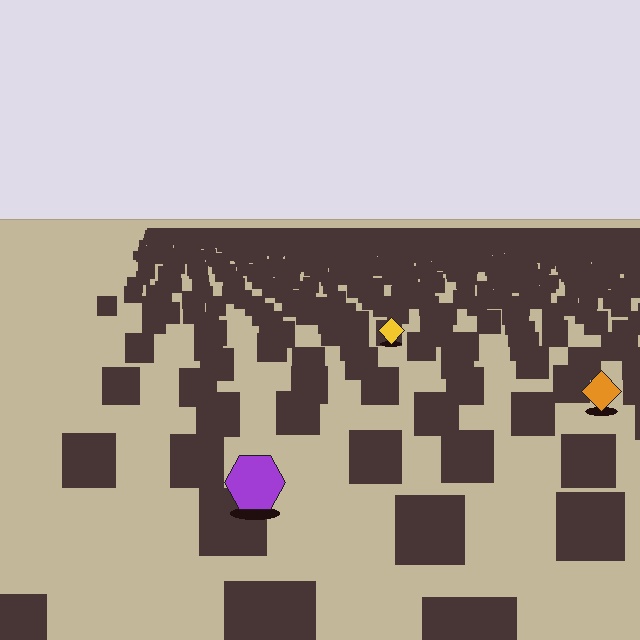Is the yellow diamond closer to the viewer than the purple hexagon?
No. The purple hexagon is closer — you can tell from the texture gradient: the ground texture is coarser near it.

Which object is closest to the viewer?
The purple hexagon is closest. The texture marks near it are larger and more spread out.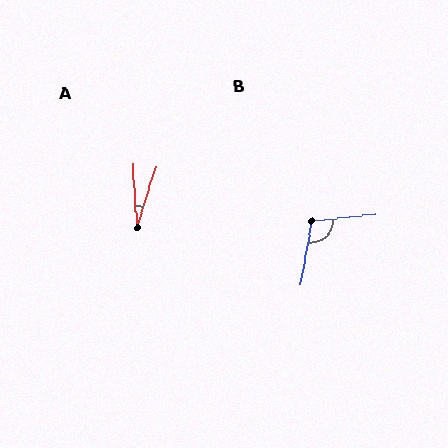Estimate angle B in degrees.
Approximately 106 degrees.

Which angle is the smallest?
A, at approximately 21 degrees.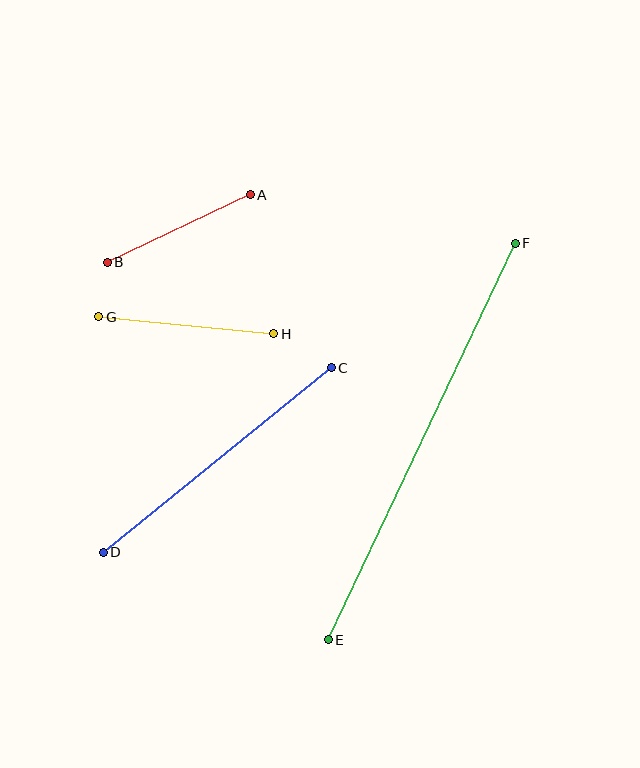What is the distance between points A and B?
The distance is approximately 158 pixels.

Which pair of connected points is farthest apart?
Points E and F are farthest apart.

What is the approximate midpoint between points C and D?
The midpoint is at approximately (217, 460) pixels.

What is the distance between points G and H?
The distance is approximately 176 pixels.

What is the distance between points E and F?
The distance is approximately 438 pixels.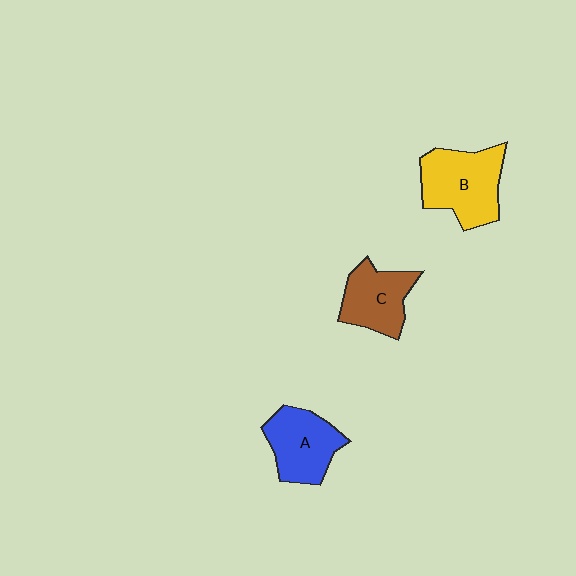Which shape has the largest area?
Shape B (yellow).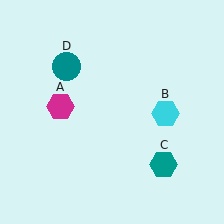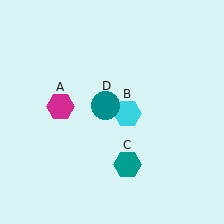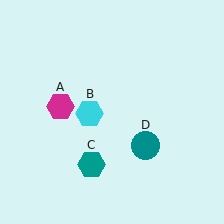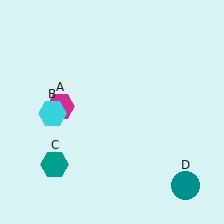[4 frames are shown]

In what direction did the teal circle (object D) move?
The teal circle (object D) moved down and to the right.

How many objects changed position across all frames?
3 objects changed position: cyan hexagon (object B), teal hexagon (object C), teal circle (object D).